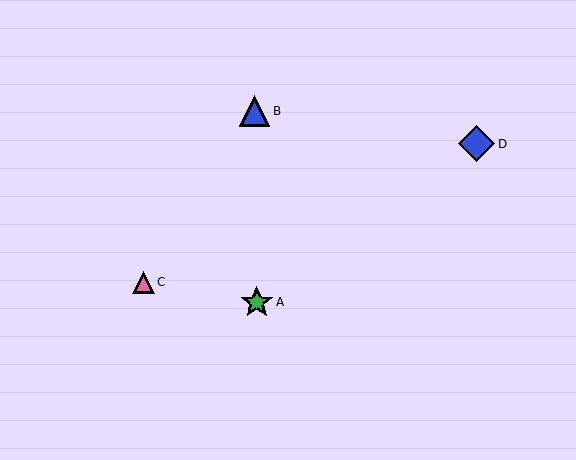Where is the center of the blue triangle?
The center of the blue triangle is at (254, 111).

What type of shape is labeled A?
Shape A is a green star.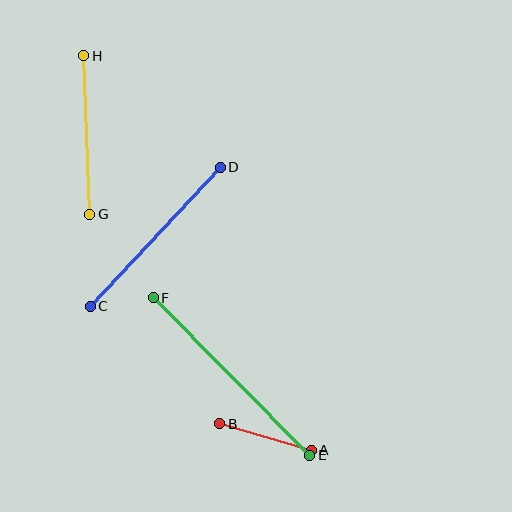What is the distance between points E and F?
The distance is approximately 222 pixels.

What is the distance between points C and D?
The distance is approximately 190 pixels.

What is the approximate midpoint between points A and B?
The midpoint is at approximately (266, 437) pixels.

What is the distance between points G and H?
The distance is approximately 158 pixels.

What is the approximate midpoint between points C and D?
The midpoint is at approximately (155, 237) pixels.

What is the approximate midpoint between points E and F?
The midpoint is at approximately (231, 376) pixels.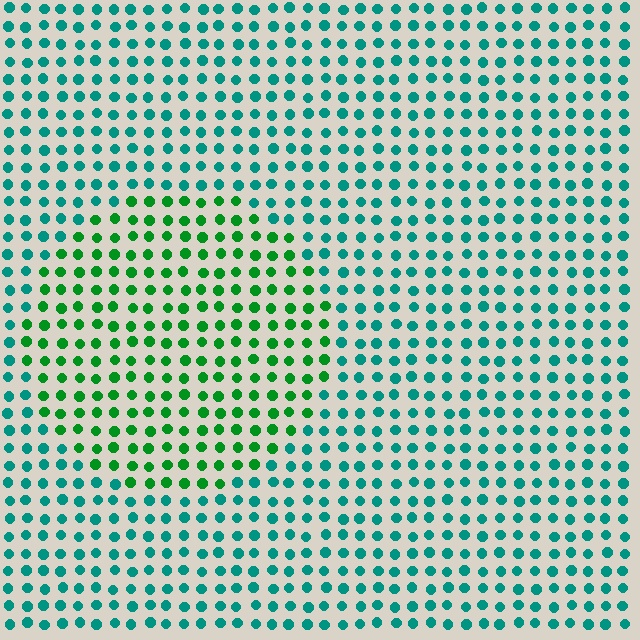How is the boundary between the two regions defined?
The boundary is defined purely by a slight shift in hue (about 42 degrees). Spacing, size, and orientation are identical on both sides.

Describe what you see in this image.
The image is filled with small teal elements in a uniform arrangement. A circle-shaped region is visible where the elements are tinted to a slightly different hue, forming a subtle color boundary.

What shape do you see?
I see a circle.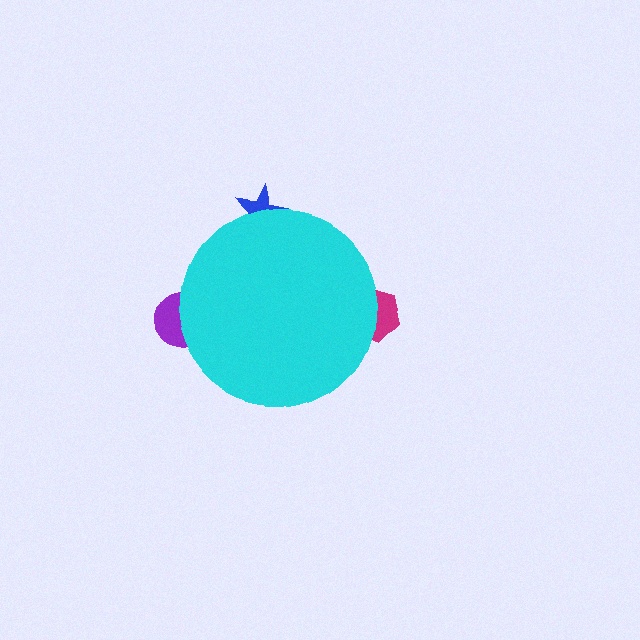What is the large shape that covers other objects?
A cyan circle.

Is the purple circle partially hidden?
Yes, the purple circle is partially hidden behind the cyan circle.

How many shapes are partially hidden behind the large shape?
3 shapes are partially hidden.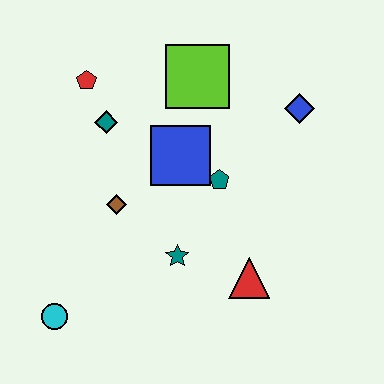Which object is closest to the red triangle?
The teal star is closest to the red triangle.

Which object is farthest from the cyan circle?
The blue diamond is farthest from the cyan circle.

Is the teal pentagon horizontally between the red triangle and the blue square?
Yes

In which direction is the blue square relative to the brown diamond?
The blue square is to the right of the brown diamond.